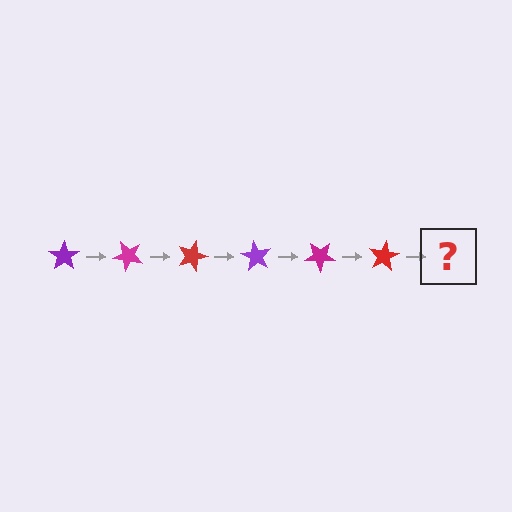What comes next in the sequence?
The next element should be a purple star, rotated 270 degrees from the start.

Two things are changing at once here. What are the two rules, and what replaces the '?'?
The two rules are that it rotates 45 degrees each step and the color cycles through purple, magenta, and red. The '?' should be a purple star, rotated 270 degrees from the start.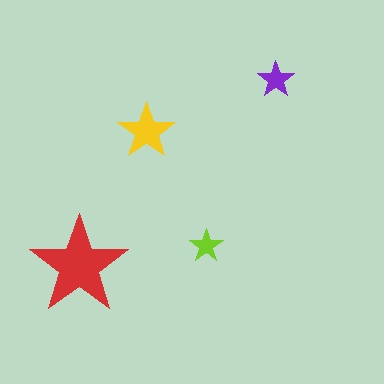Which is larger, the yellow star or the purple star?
The yellow one.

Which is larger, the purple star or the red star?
The red one.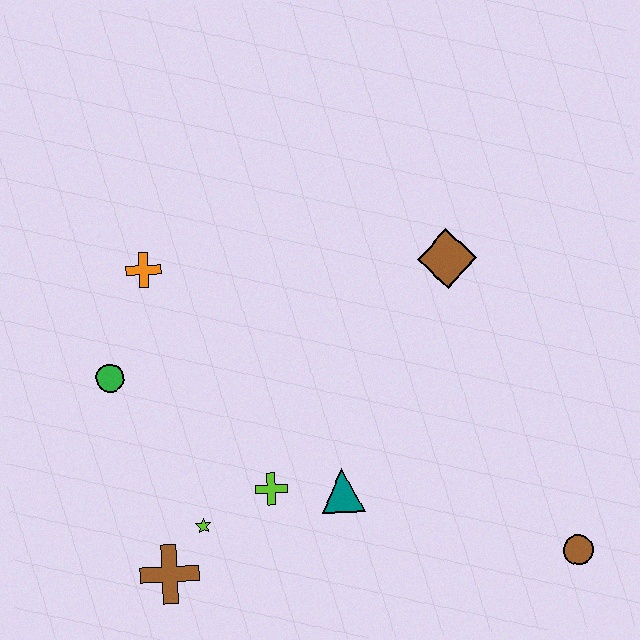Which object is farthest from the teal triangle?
The orange cross is farthest from the teal triangle.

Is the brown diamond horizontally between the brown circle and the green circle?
Yes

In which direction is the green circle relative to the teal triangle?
The green circle is to the left of the teal triangle.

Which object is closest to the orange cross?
The green circle is closest to the orange cross.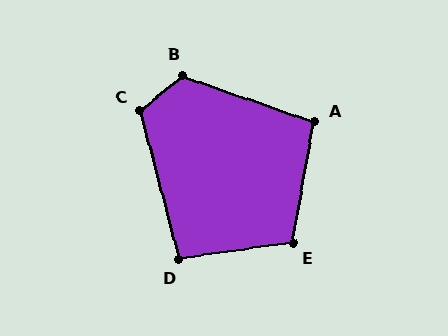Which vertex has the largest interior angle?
B, at approximately 121 degrees.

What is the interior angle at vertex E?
Approximately 108 degrees (obtuse).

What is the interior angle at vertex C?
Approximately 115 degrees (obtuse).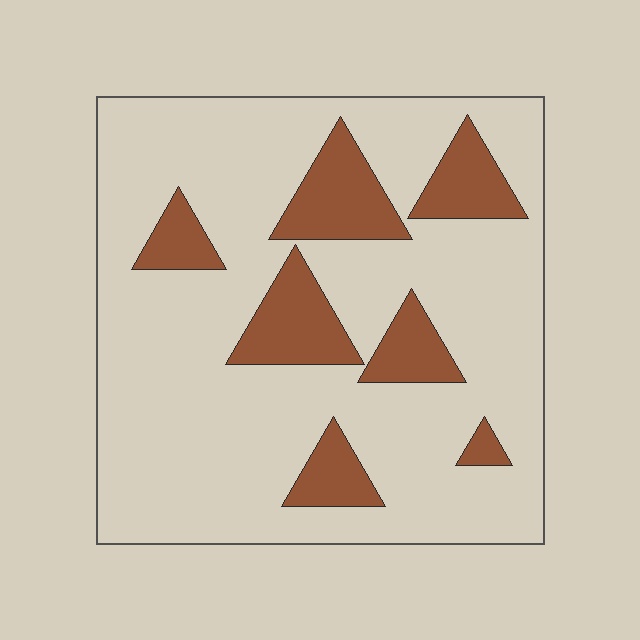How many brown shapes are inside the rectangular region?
7.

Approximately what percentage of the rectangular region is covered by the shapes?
Approximately 20%.